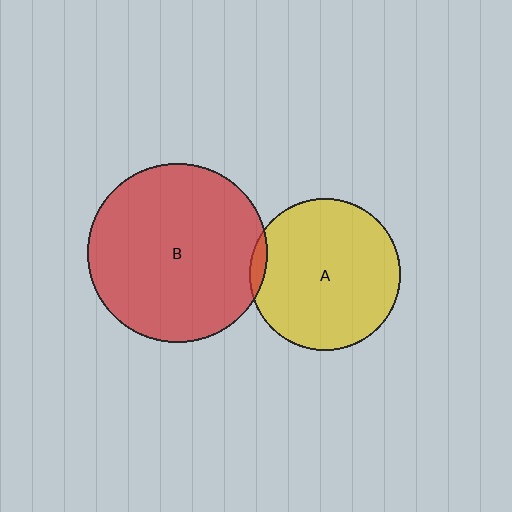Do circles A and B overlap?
Yes.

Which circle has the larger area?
Circle B (red).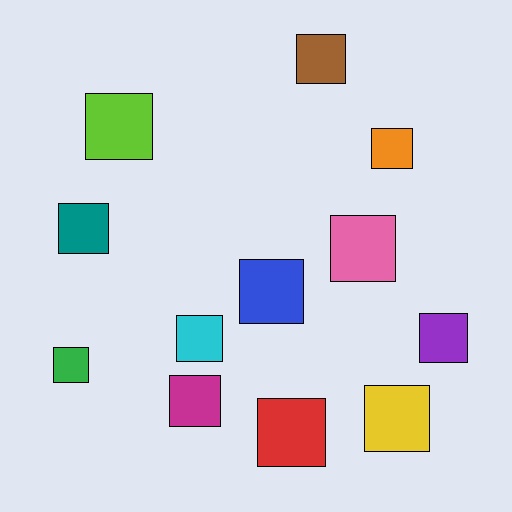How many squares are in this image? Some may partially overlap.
There are 12 squares.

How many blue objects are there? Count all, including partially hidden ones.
There is 1 blue object.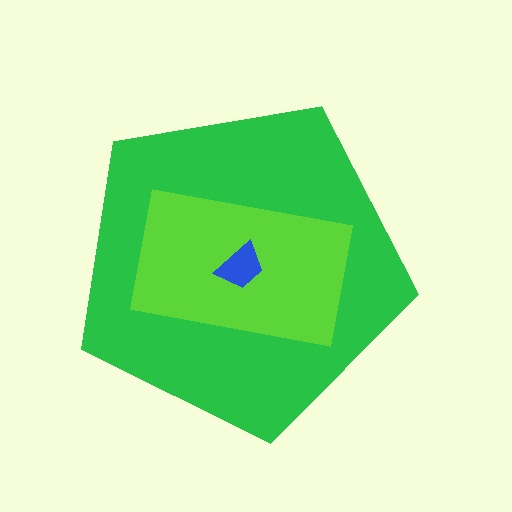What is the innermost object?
The blue trapezoid.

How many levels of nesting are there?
3.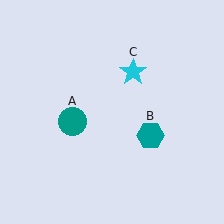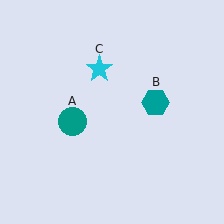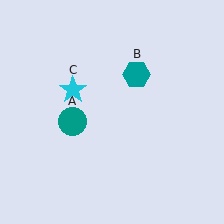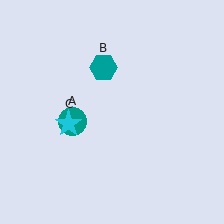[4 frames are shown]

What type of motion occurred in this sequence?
The teal hexagon (object B), cyan star (object C) rotated counterclockwise around the center of the scene.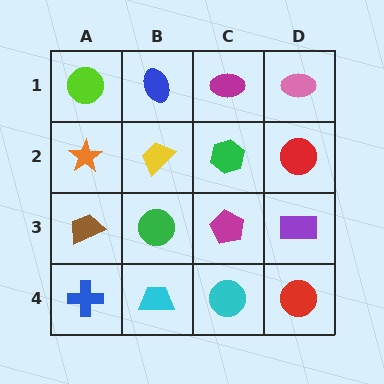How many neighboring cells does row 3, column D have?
3.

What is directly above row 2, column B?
A blue ellipse.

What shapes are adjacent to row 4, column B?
A green circle (row 3, column B), a blue cross (row 4, column A), a cyan circle (row 4, column C).